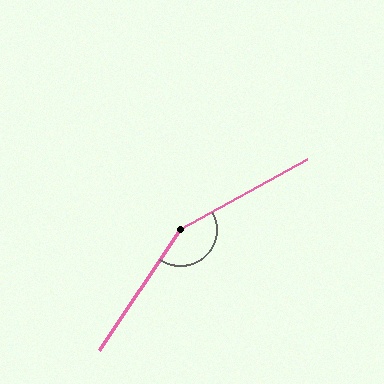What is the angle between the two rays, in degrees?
Approximately 153 degrees.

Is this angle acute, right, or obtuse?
It is obtuse.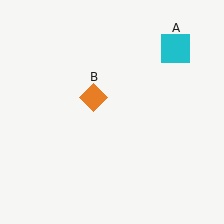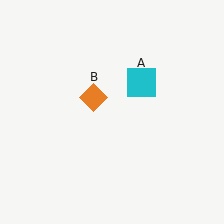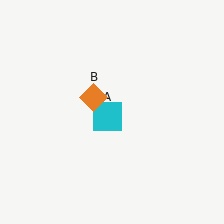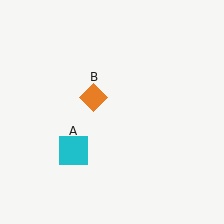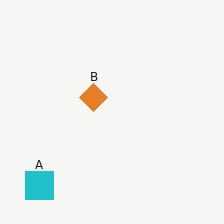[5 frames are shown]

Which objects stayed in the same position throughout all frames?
Orange diamond (object B) remained stationary.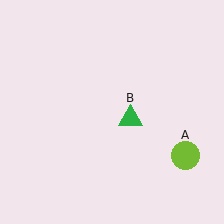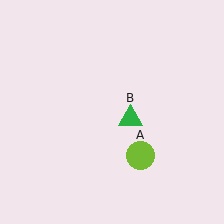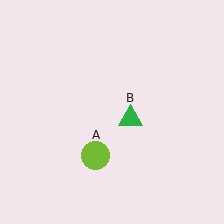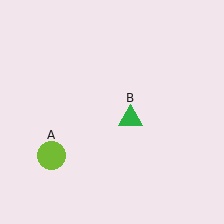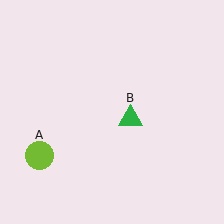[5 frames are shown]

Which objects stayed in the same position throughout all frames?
Green triangle (object B) remained stationary.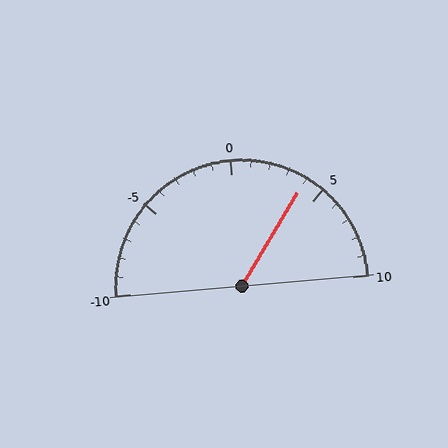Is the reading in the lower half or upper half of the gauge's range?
The reading is in the upper half of the range (-10 to 10).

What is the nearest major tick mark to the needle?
The nearest major tick mark is 5.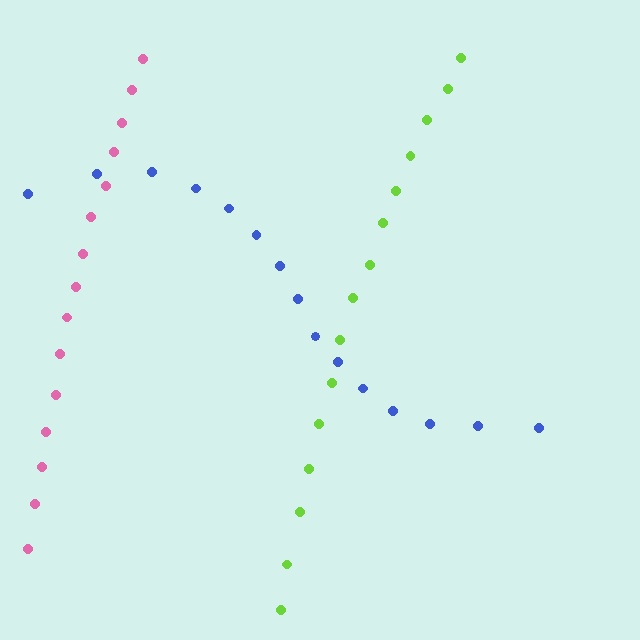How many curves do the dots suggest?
There are 3 distinct paths.